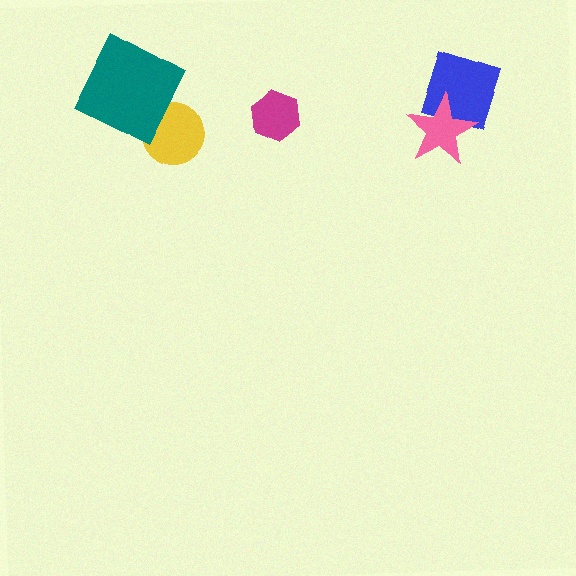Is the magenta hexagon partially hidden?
No, no other shape covers it.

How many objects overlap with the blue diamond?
1 object overlaps with the blue diamond.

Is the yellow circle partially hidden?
Yes, it is partially covered by another shape.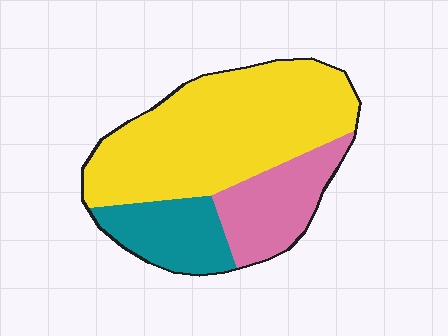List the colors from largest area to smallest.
From largest to smallest: yellow, pink, teal.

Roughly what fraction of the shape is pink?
Pink covers 21% of the shape.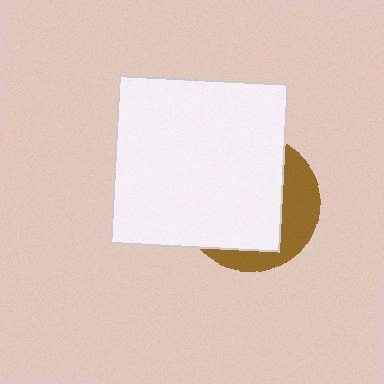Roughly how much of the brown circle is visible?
A small part of it is visible (roughly 31%).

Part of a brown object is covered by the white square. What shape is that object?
It is a circle.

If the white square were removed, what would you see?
You would see the complete brown circle.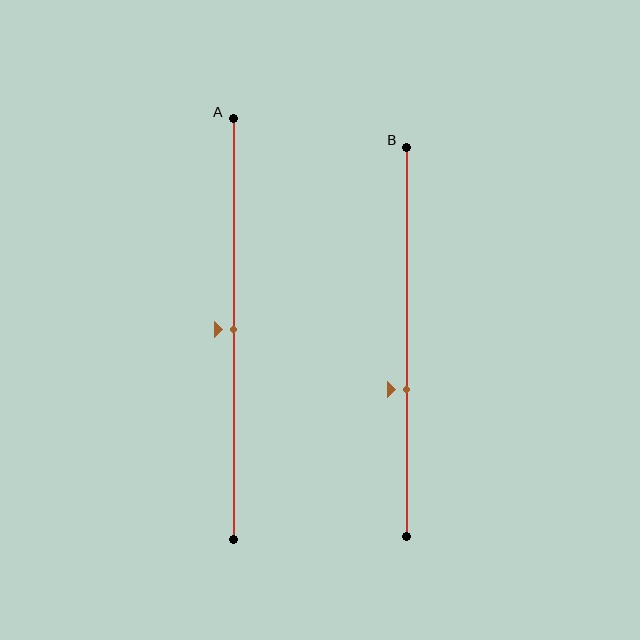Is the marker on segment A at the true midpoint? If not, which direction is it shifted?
Yes, the marker on segment A is at the true midpoint.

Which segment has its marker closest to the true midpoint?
Segment A has its marker closest to the true midpoint.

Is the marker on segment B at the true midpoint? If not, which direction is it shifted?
No, the marker on segment B is shifted downward by about 12% of the segment length.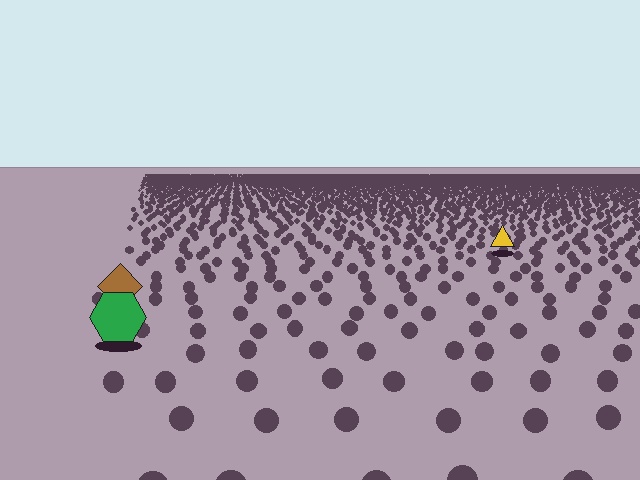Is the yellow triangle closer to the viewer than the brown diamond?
No. The brown diamond is closer — you can tell from the texture gradient: the ground texture is coarser near it.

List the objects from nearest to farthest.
From nearest to farthest: the green hexagon, the brown diamond, the yellow triangle.